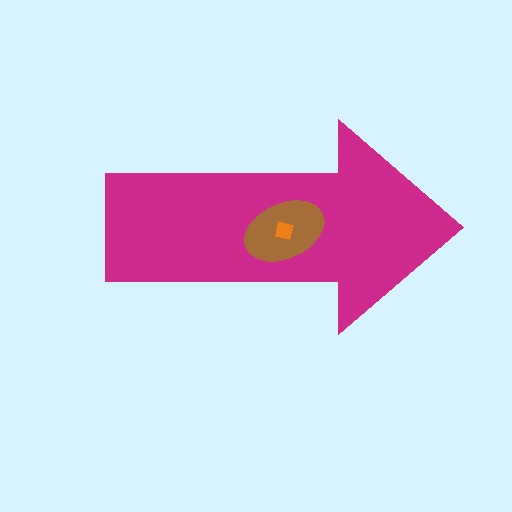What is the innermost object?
The orange square.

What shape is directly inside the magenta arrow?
The brown ellipse.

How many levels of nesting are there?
3.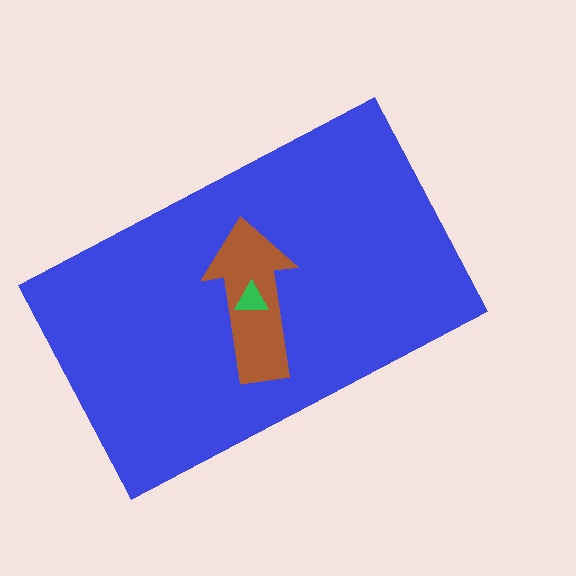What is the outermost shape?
The blue rectangle.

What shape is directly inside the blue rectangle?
The brown arrow.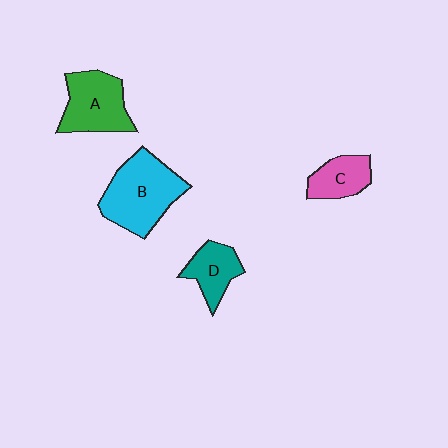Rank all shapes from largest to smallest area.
From largest to smallest: B (cyan), A (green), D (teal), C (pink).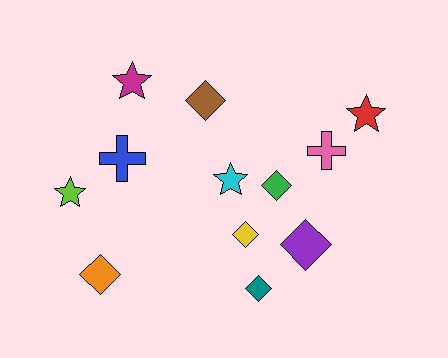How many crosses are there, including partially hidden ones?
There are 2 crosses.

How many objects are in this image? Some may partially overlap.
There are 12 objects.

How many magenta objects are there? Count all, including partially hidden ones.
There is 1 magenta object.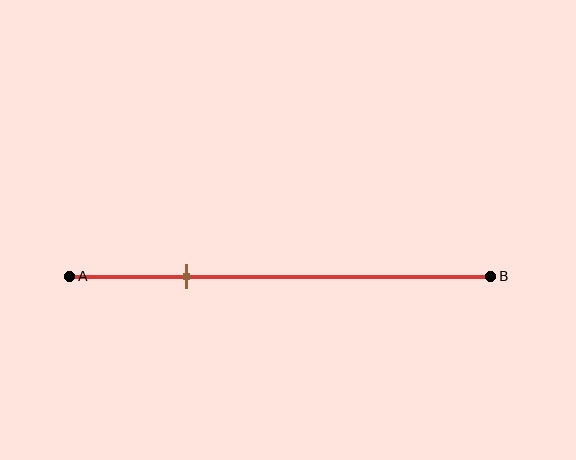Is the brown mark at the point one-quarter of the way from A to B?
Yes, the mark is approximately at the one-quarter point.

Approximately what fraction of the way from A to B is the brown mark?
The brown mark is approximately 30% of the way from A to B.